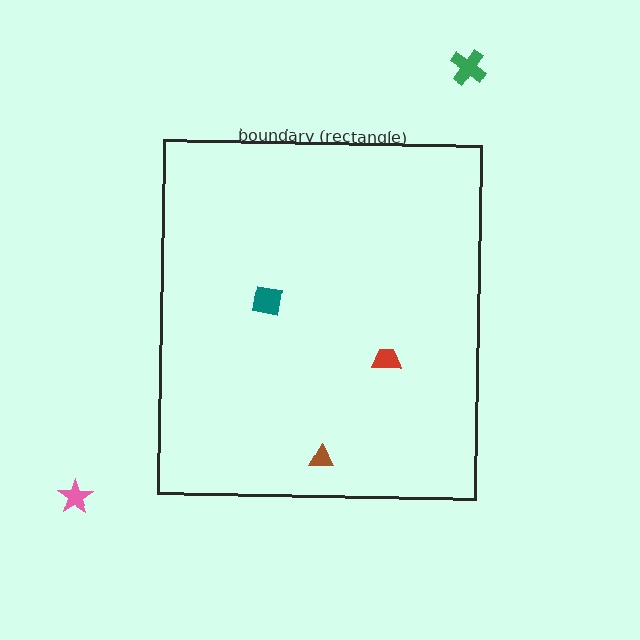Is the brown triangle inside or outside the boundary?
Inside.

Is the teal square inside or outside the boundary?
Inside.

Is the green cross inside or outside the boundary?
Outside.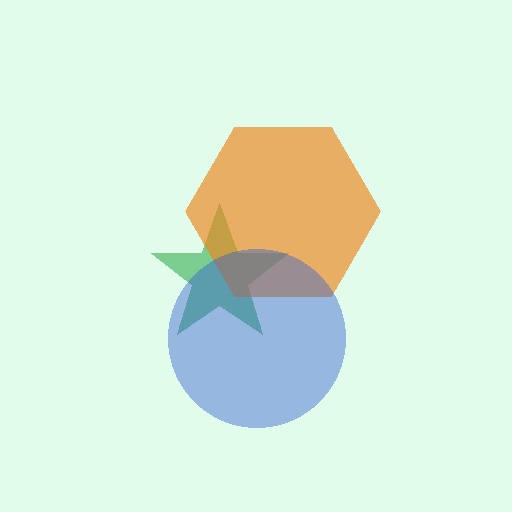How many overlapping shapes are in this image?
There are 3 overlapping shapes in the image.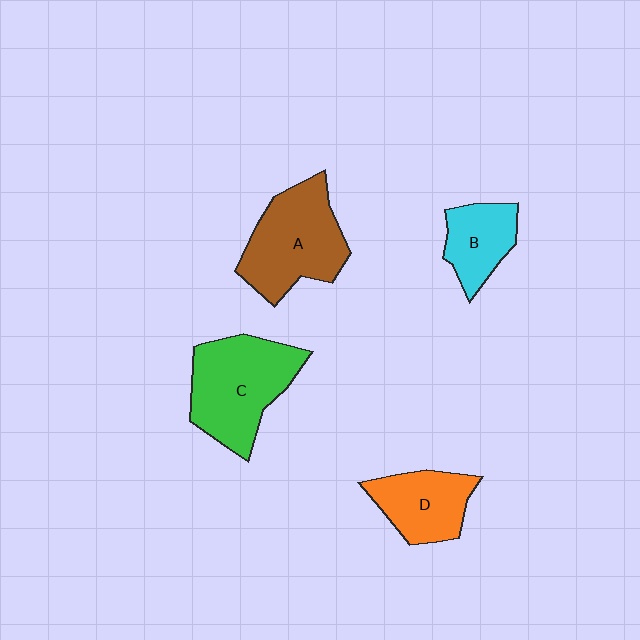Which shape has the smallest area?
Shape B (cyan).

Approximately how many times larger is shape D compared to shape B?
Approximately 1.2 times.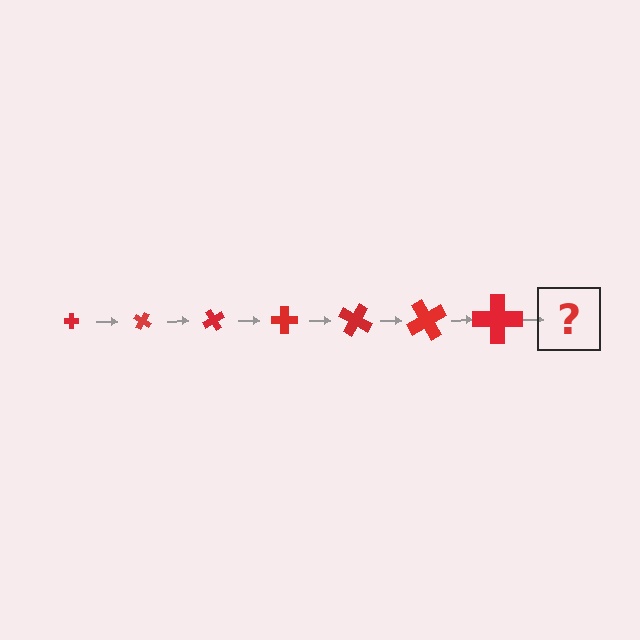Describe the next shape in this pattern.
It should be a cross, larger than the previous one and rotated 210 degrees from the start.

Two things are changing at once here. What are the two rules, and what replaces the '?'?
The two rules are that the cross grows larger each step and it rotates 30 degrees each step. The '?' should be a cross, larger than the previous one and rotated 210 degrees from the start.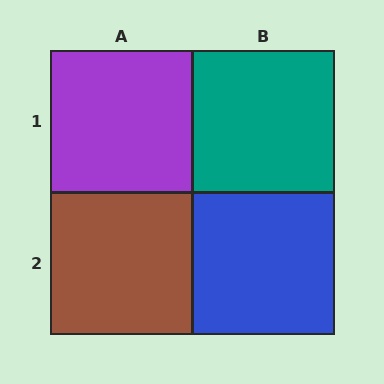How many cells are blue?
1 cell is blue.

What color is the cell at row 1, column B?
Teal.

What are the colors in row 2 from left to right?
Brown, blue.